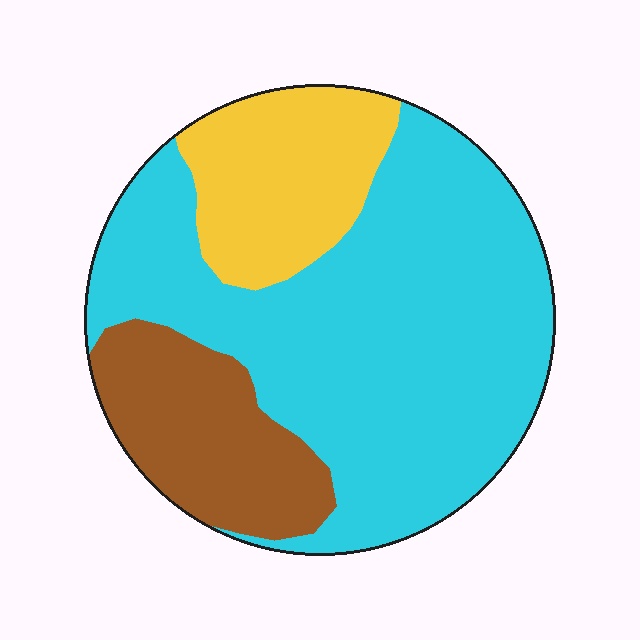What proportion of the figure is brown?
Brown takes up less than a quarter of the figure.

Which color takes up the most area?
Cyan, at roughly 65%.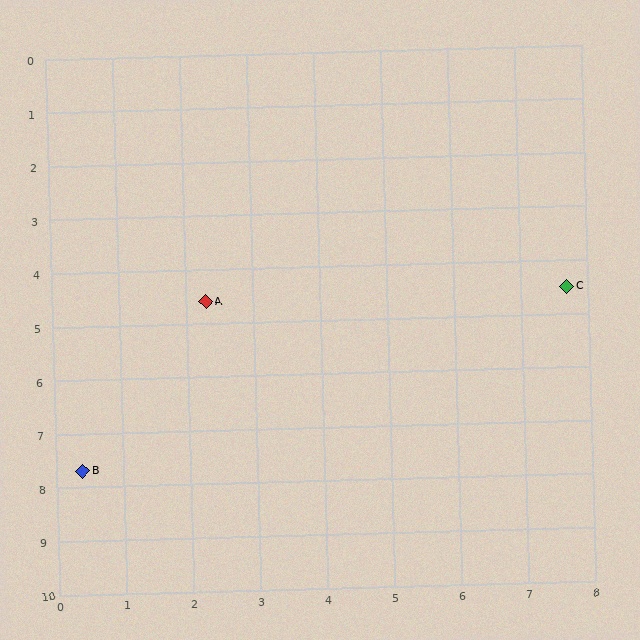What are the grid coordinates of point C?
Point C is at approximately (7.7, 4.5).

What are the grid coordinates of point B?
Point B is at approximately (0.4, 7.7).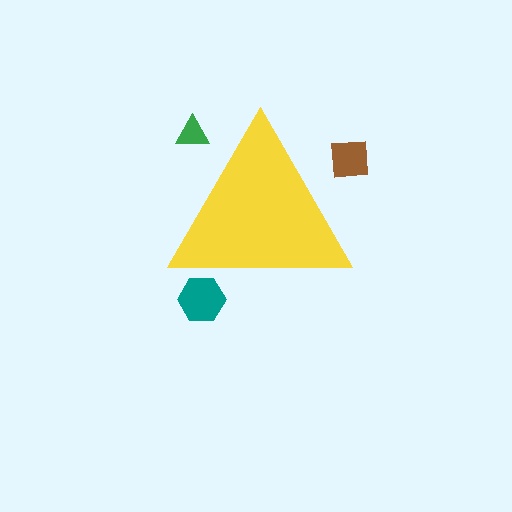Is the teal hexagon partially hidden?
Yes, the teal hexagon is partially hidden behind the yellow triangle.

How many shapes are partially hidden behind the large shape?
3 shapes are partially hidden.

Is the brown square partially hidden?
Yes, the brown square is partially hidden behind the yellow triangle.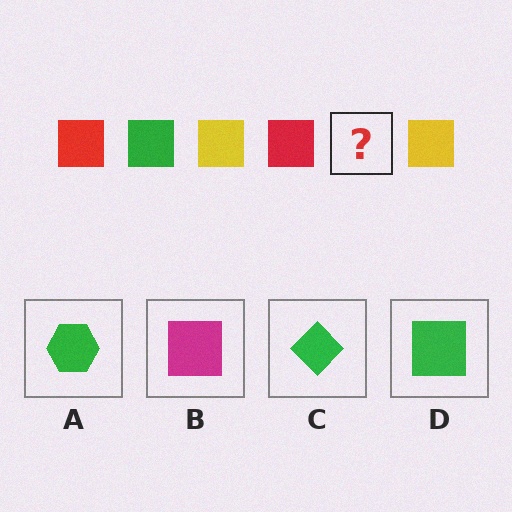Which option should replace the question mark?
Option D.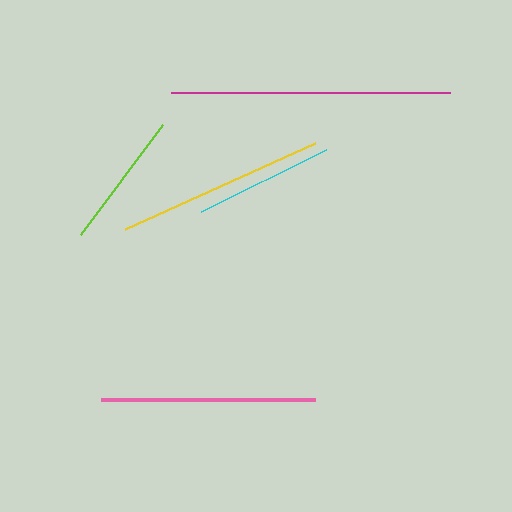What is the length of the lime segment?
The lime segment is approximately 137 pixels long.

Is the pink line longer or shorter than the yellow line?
The pink line is longer than the yellow line.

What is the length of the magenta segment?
The magenta segment is approximately 279 pixels long.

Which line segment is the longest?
The magenta line is the longest at approximately 279 pixels.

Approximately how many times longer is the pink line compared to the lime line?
The pink line is approximately 1.6 times the length of the lime line.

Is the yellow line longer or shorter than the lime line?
The yellow line is longer than the lime line.